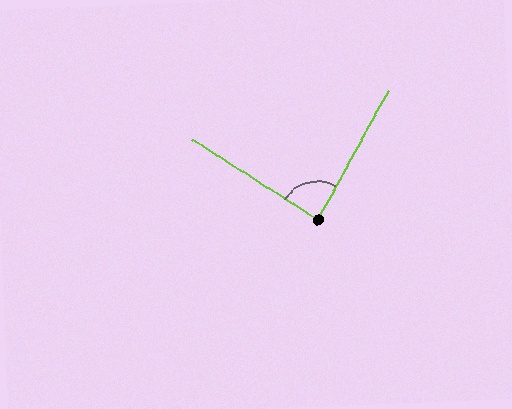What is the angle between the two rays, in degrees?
Approximately 86 degrees.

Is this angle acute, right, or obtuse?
It is approximately a right angle.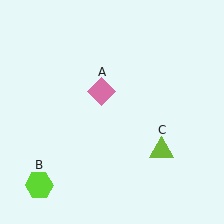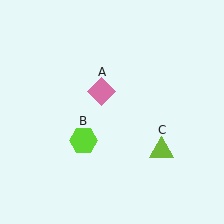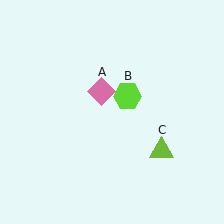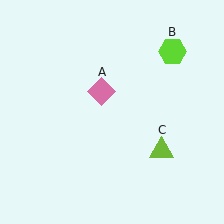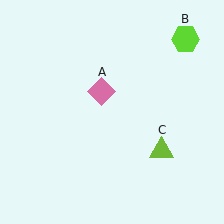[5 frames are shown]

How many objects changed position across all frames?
1 object changed position: lime hexagon (object B).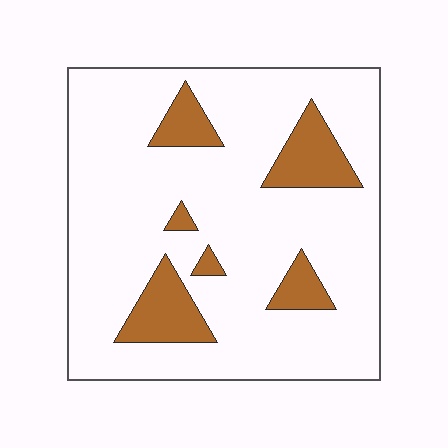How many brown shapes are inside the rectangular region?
6.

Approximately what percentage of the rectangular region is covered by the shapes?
Approximately 15%.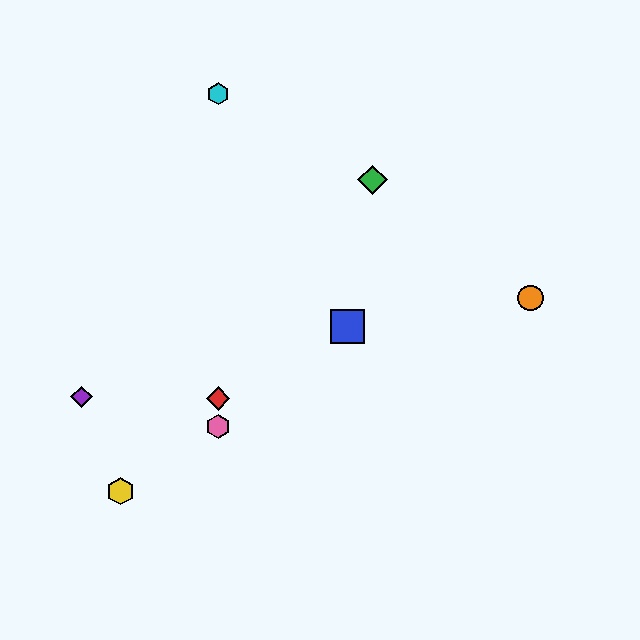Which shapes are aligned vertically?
The red diamond, the cyan hexagon, the pink hexagon are aligned vertically.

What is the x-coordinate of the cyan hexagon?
The cyan hexagon is at x≈218.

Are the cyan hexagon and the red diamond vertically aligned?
Yes, both are at x≈218.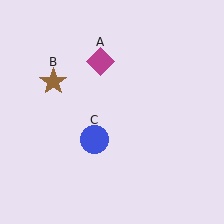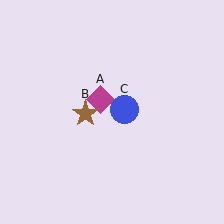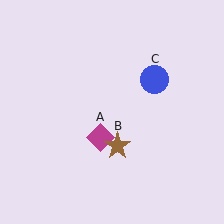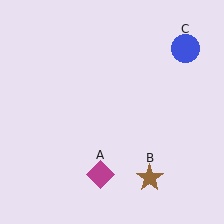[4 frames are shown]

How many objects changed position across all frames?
3 objects changed position: magenta diamond (object A), brown star (object B), blue circle (object C).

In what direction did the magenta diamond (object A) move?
The magenta diamond (object A) moved down.